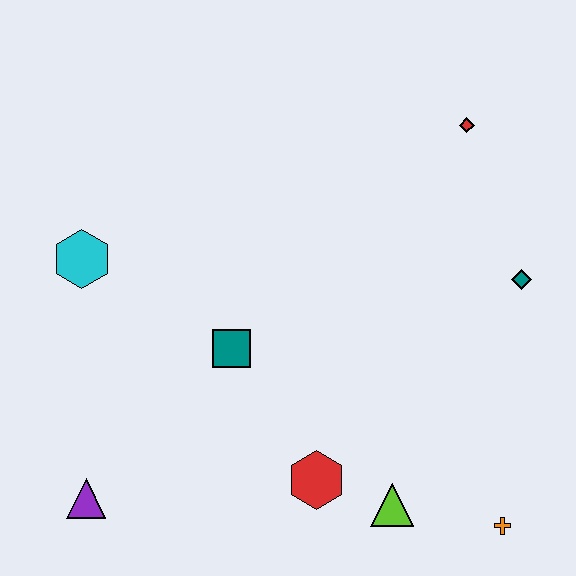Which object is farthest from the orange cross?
The cyan hexagon is farthest from the orange cross.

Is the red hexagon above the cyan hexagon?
No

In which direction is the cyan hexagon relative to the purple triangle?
The cyan hexagon is above the purple triangle.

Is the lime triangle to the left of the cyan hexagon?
No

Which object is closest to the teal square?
The red hexagon is closest to the teal square.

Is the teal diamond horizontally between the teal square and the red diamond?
No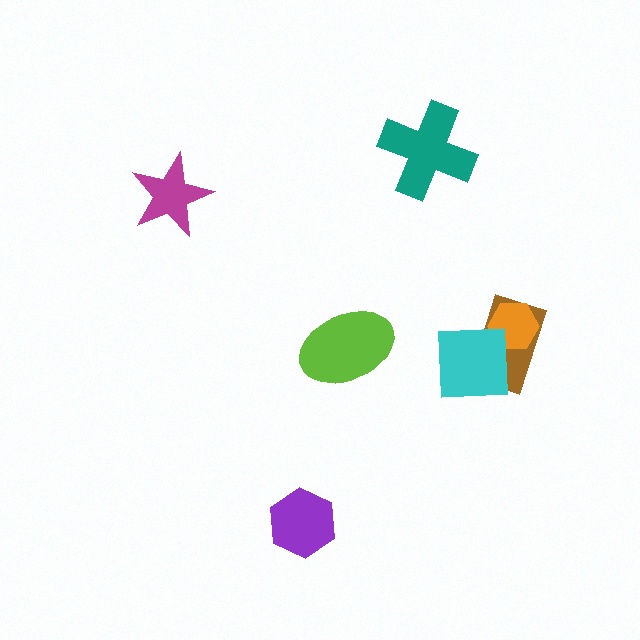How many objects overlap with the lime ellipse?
0 objects overlap with the lime ellipse.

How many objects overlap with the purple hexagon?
0 objects overlap with the purple hexagon.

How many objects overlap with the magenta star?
0 objects overlap with the magenta star.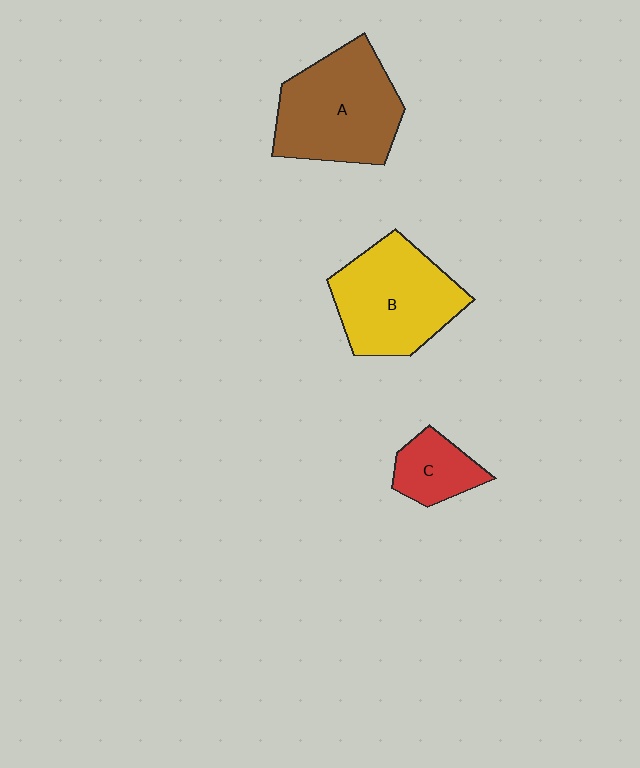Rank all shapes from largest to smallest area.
From largest to smallest: A (brown), B (yellow), C (red).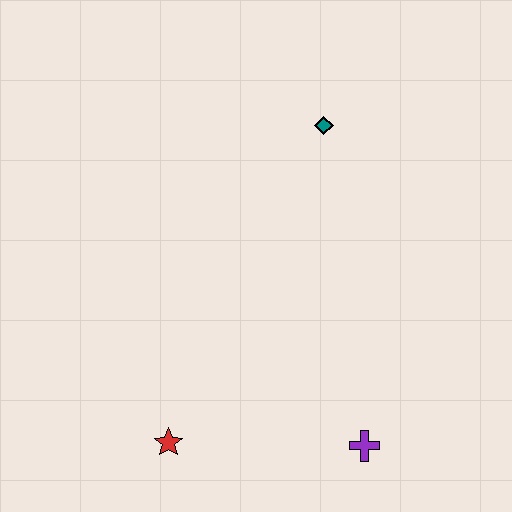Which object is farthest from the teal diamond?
The red star is farthest from the teal diamond.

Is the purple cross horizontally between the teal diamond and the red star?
No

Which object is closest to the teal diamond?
The purple cross is closest to the teal diamond.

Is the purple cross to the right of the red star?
Yes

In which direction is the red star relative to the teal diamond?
The red star is below the teal diamond.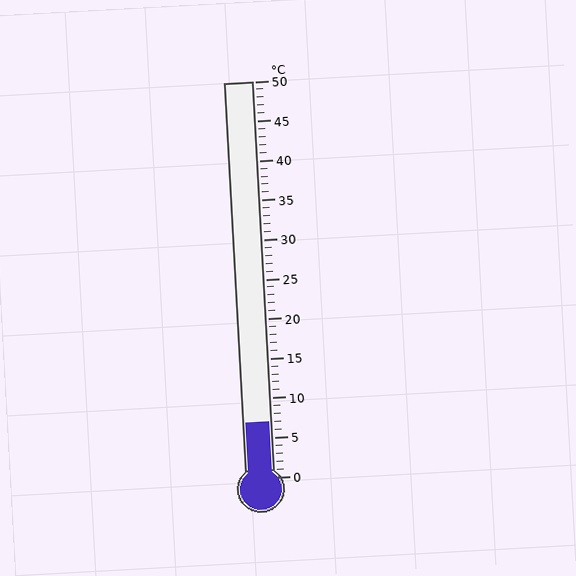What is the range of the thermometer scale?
The thermometer scale ranges from 0°C to 50°C.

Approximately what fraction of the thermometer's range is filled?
The thermometer is filled to approximately 15% of its range.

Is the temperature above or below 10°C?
The temperature is below 10°C.